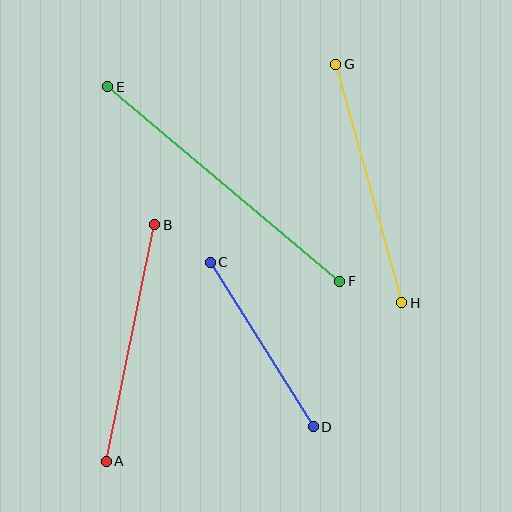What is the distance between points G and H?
The distance is approximately 247 pixels.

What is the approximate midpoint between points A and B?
The midpoint is at approximately (131, 343) pixels.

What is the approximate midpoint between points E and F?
The midpoint is at approximately (224, 184) pixels.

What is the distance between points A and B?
The distance is approximately 241 pixels.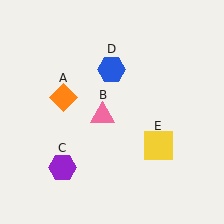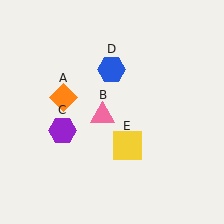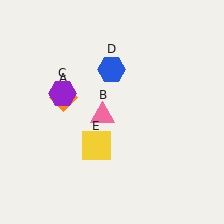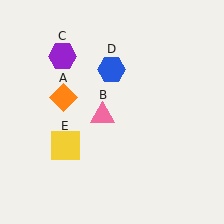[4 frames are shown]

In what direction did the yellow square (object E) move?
The yellow square (object E) moved left.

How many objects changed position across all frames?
2 objects changed position: purple hexagon (object C), yellow square (object E).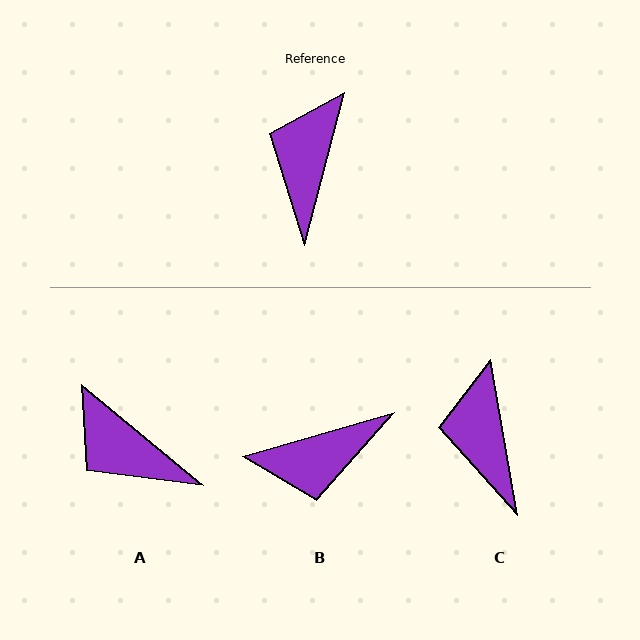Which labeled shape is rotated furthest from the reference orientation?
B, about 121 degrees away.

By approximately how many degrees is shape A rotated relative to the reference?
Approximately 65 degrees counter-clockwise.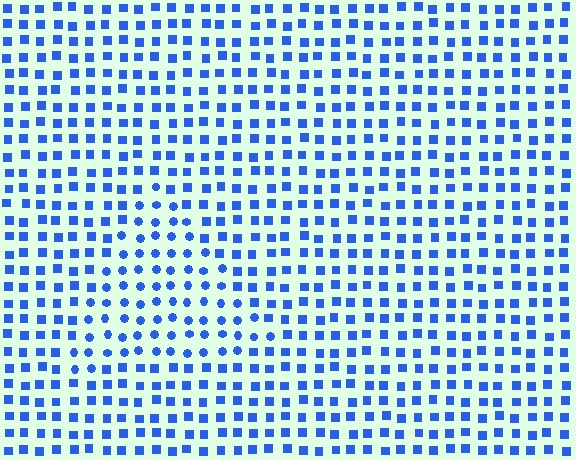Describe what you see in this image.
The image is filled with small blue elements arranged in a uniform grid. A triangle-shaped region contains circles, while the surrounding area contains squares. The boundary is defined purely by the change in element shape.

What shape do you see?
I see a triangle.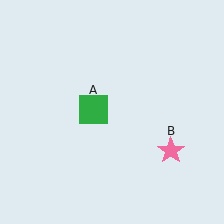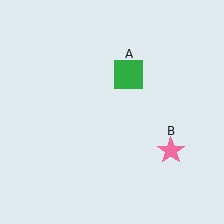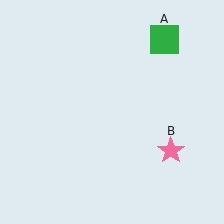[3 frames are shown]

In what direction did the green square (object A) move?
The green square (object A) moved up and to the right.